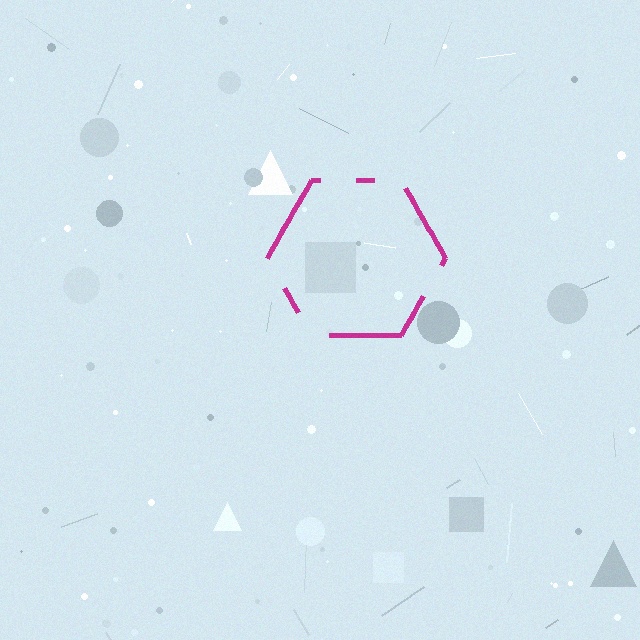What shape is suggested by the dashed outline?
The dashed outline suggests a hexagon.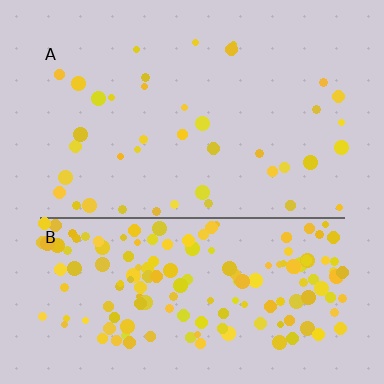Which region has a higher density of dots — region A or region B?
B (the bottom).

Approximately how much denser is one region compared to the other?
Approximately 4.1× — region B over region A.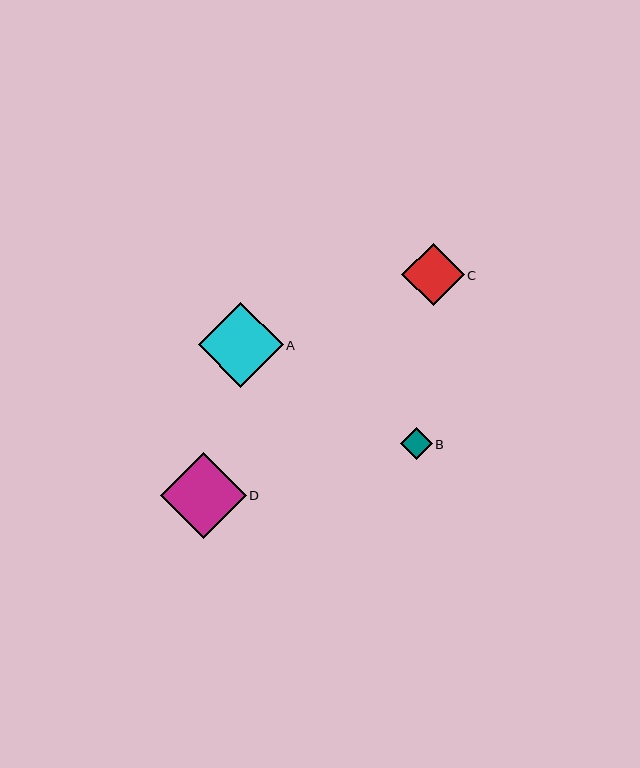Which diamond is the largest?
Diamond D is the largest with a size of approximately 86 pixels.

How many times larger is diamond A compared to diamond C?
Diamond A is approximately 1.4 times the size of diamond C.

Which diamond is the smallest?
Diamond B is the smallest with a size of approximately 32 pixels.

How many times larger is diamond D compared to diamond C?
Diamond D is approximately 1.4 times the size of diamond C.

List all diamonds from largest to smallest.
From largest to smallest: D, A, C, B.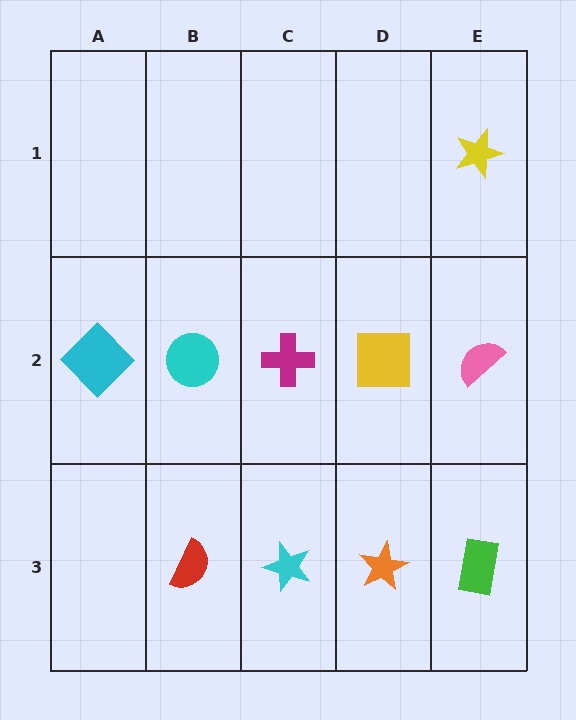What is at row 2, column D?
A yellow square.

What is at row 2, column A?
A cyan diamond.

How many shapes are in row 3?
4 shapes.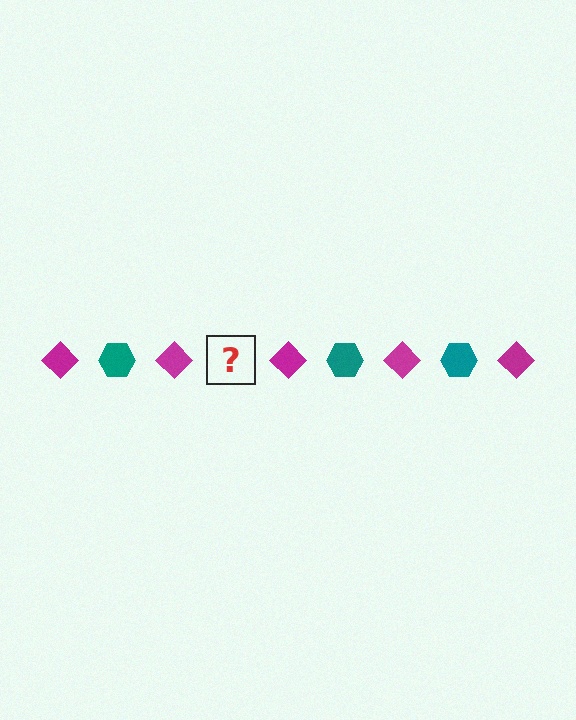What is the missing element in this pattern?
The missing element is a teal hexagon.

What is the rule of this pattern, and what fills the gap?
The rule is that the pattern alternates between magenta diamond and teal hexagon. The gap should be filled with a teal hexagon.